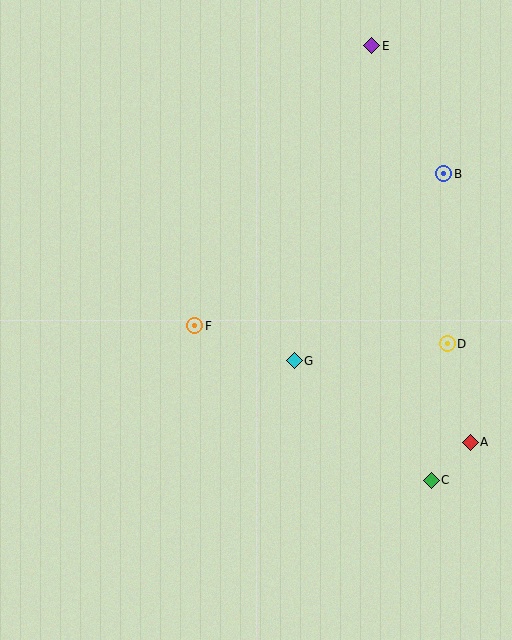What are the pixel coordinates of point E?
Point E is at (372, 46).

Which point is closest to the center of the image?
Point G at (294, 361) is closest to the center.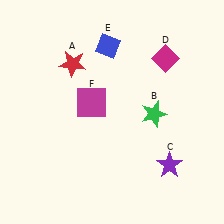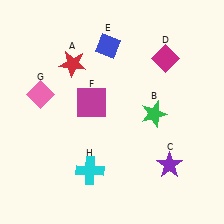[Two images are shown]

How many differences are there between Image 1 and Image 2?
There are 2 differences between the two images.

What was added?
A pink diamond (G), a cyan cross (H) were added in Image 2.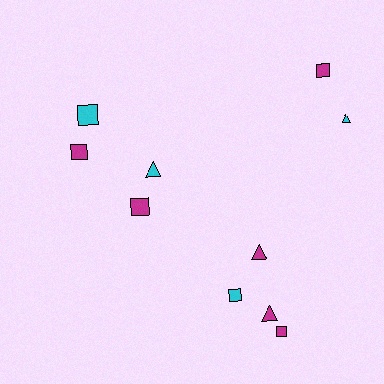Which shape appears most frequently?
Square, with 6 objects.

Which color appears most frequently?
Magenta, with 6 objects.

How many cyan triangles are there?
There are 2 cyan triangles.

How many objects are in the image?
There are 10 objects.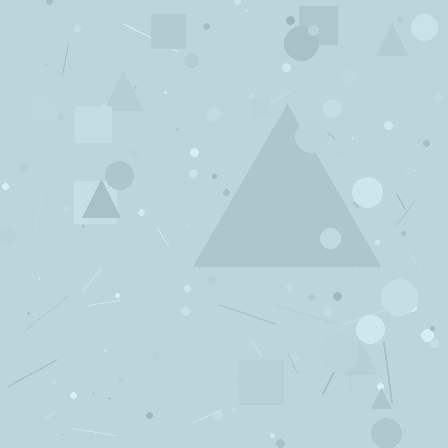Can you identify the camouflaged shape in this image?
The camouflaged shape is a triangle.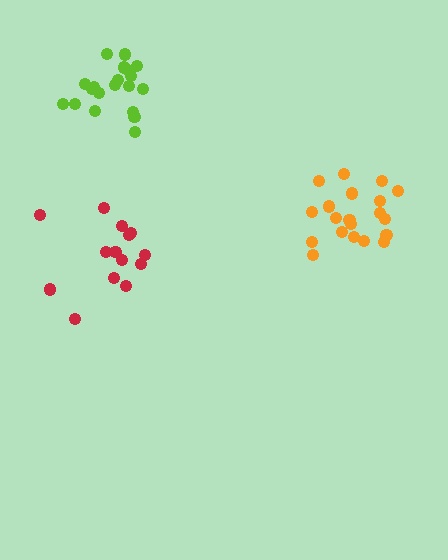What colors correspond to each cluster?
The clusters are colored: red, orange, lime.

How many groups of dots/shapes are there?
There are 3 groups.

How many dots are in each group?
Group 1: 14 dots, Group 2: 20 dots, Group 3: 20 dots (54 total).